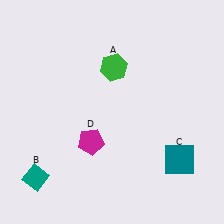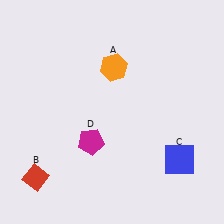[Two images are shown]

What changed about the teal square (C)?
In Image 1, C is teal. In Image 2, it changed to blue.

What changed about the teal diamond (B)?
In Image 1, B is teal. In Image 2, it changed to red.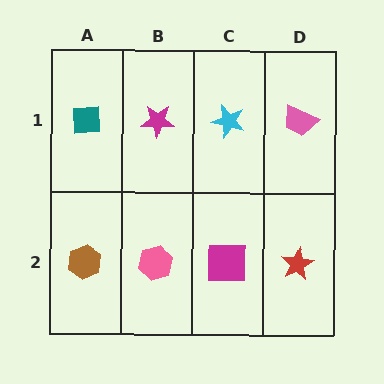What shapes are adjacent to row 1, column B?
A pink hexagon (row 2, column B), a teal square (row 1, column A), a cyan star (row 1, column C).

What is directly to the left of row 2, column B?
A brown hexagon.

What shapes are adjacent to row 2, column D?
A pink trapezoid (row 1, column D), a magenta square (row 2, column C).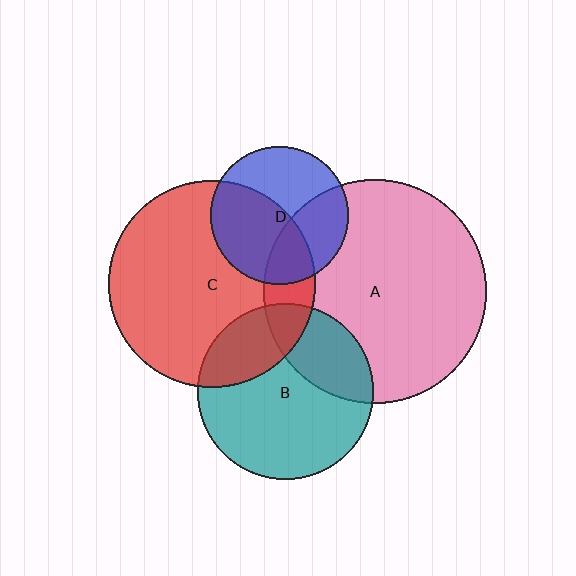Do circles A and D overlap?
Yes.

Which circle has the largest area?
Circle A (pink).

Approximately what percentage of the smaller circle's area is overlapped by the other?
Approximately 35%.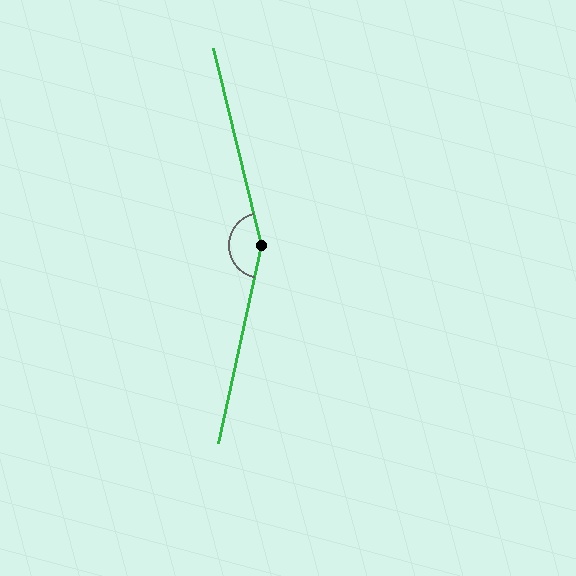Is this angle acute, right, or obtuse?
It is obtuse.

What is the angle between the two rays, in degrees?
Approximately 154 degrees.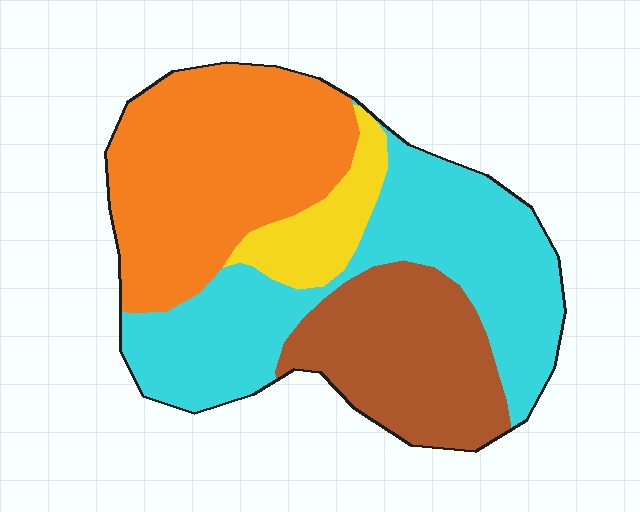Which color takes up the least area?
Yellow, at roughly 10%.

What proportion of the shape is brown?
Brown covers around 20% of the shape.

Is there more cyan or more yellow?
Cyan.